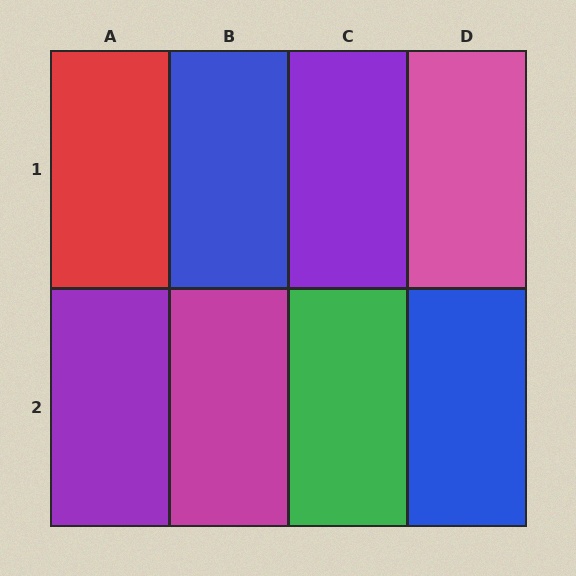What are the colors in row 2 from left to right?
Purple, magenta, green, blue.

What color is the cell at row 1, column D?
Pink.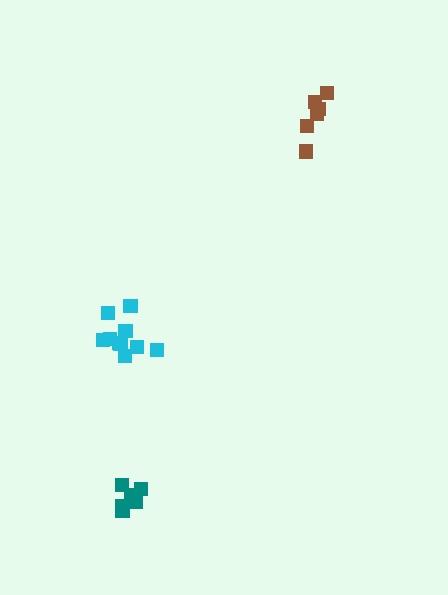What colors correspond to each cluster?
The clusters are colored: brown, cyan, teal.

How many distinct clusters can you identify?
There are 3 distinct clusters.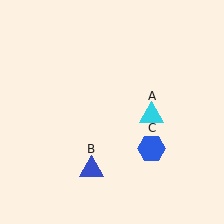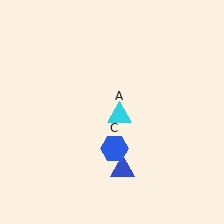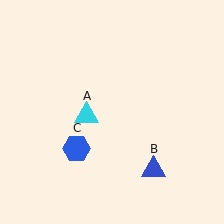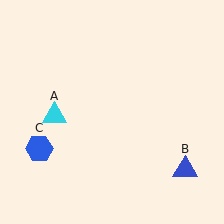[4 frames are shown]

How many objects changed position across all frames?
3 objects changed position: cyan triangle (object A), blue triangle (object B), blue hexagon (object C).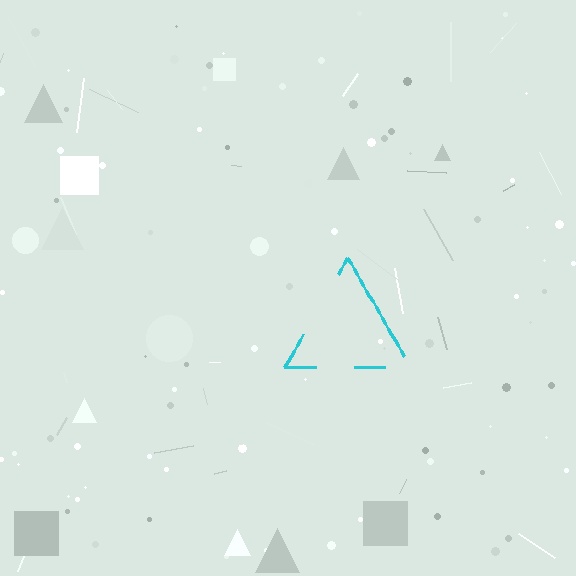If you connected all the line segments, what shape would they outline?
They would outline a triangle.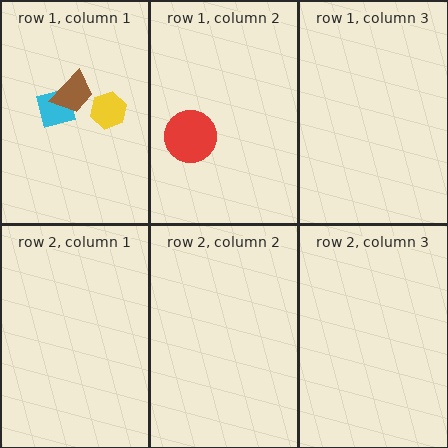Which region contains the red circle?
The row 1, column 2 region.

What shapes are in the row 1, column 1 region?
The cyan square, the yellow hexagon, the brown trapezoid.